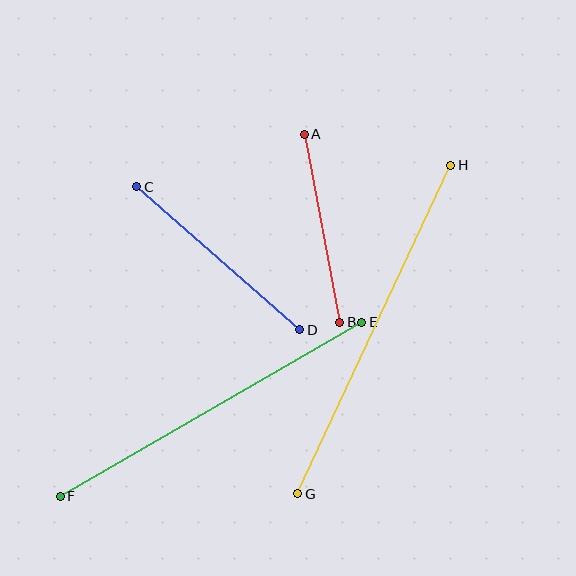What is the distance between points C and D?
The distance is approximately 217 pixels.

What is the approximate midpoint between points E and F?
The midpoint is at approximately (211, 409) pixels.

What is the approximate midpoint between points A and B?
The midpoint is at approximately (322, 228) pixels.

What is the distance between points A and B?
The distance is approximately 191 pixels.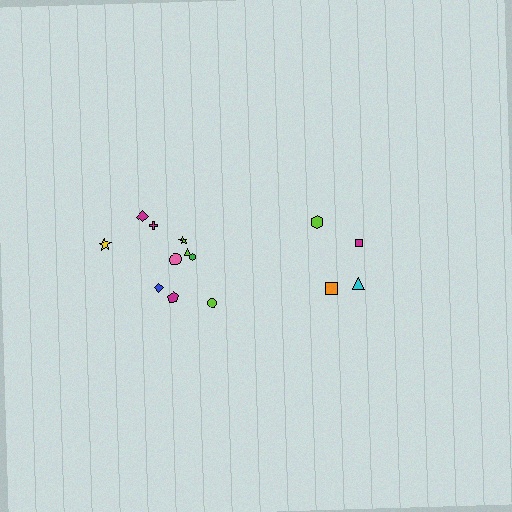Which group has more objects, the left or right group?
The left group.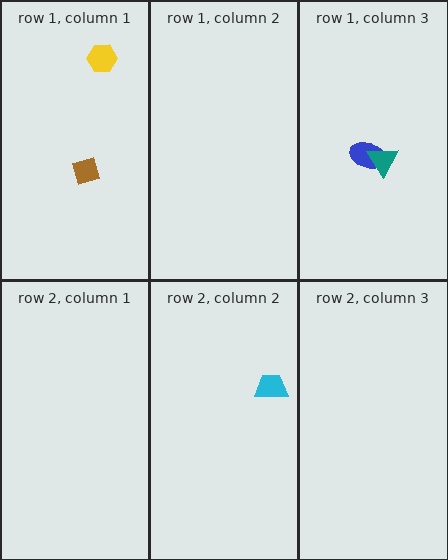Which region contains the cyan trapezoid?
The row 2, column 2 region.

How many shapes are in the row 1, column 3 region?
2.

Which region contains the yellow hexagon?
The row 1, column 1 region.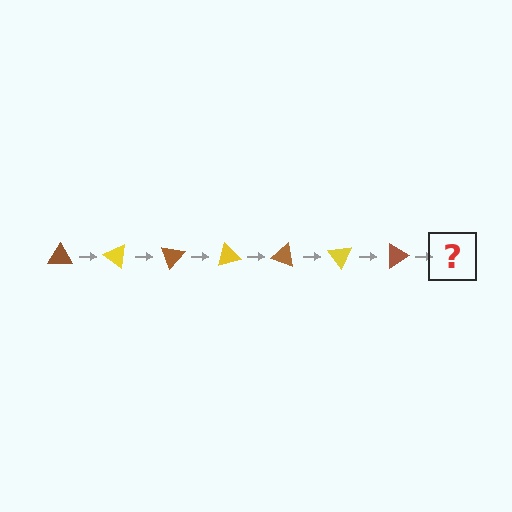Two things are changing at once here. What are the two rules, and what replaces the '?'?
The two rules are that it rotates 35 degrees each step and the color cycles through brown and yellow. The '?' should be a yellow triangle, rotated 245 degrees from the start.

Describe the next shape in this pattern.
It should be a yellow triangle, rotated 245 degrees from the start.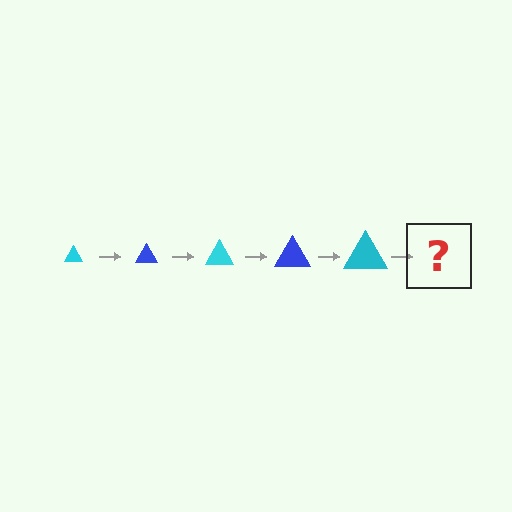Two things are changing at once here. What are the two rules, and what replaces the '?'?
The two rules are that the triangle grows larger each step and the color cycles through cyan and blue. The '?' should be a blue triangle, larger than the previous one.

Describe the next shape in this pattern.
It should be a blue triangle, larger than the previous one.